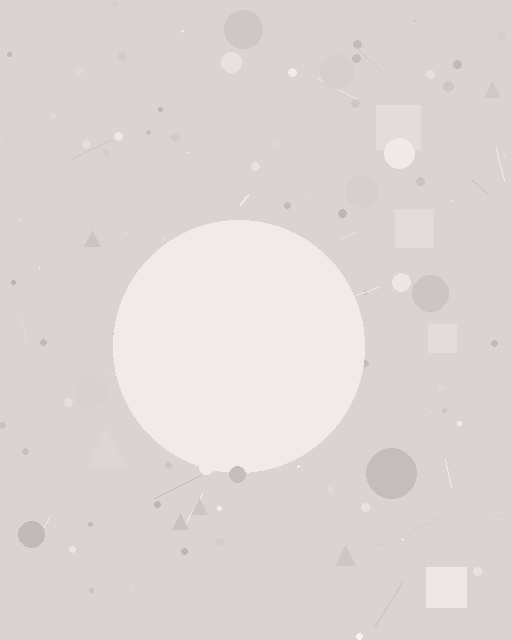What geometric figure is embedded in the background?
A circle is embedded in the background.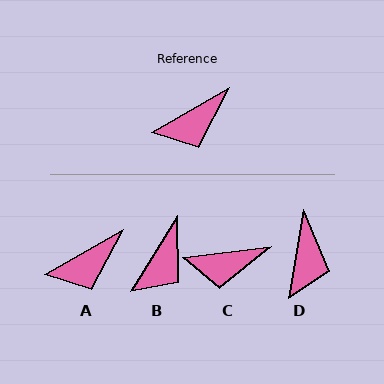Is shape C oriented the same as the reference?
No, it is off by about 22 degrees.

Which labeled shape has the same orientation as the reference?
A.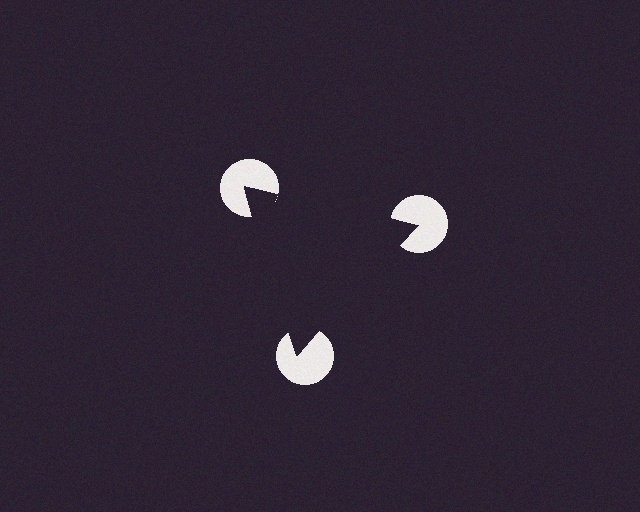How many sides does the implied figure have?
3 sides.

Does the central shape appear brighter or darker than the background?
It typically appears slightly darker than the background, even though no actual brightness change is drawn.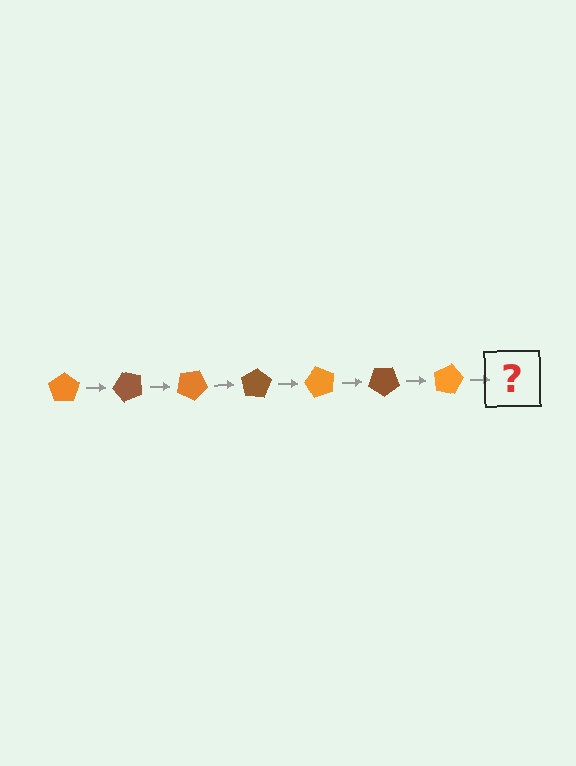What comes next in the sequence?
The next element should be a brown pentagon, rotated 350 degrees from the start.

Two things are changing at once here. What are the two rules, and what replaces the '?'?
The two rules are that it rotates 50 degrees each step and the color cycles through orange and brown. The '?' should be a brown pentagon, rotated 350 degrees from the start.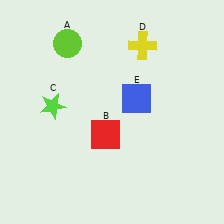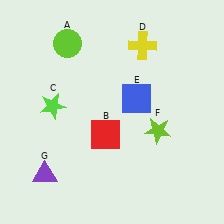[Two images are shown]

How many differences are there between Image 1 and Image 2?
There are 2 differences between the two images.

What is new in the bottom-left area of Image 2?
A purple triangle (G) was added in the bottom-left area of Image 2.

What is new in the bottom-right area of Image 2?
A lime star (F) was added in the bottom-right area of Image 2.